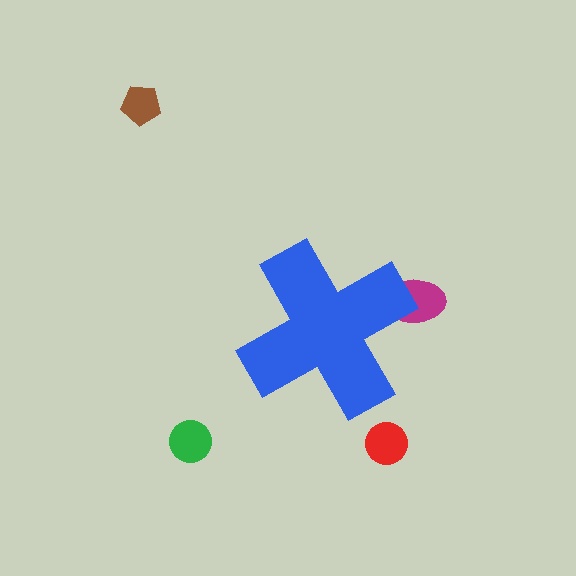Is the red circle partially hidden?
No, the red circle is fully visible.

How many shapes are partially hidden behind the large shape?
1 shape is partially hidden.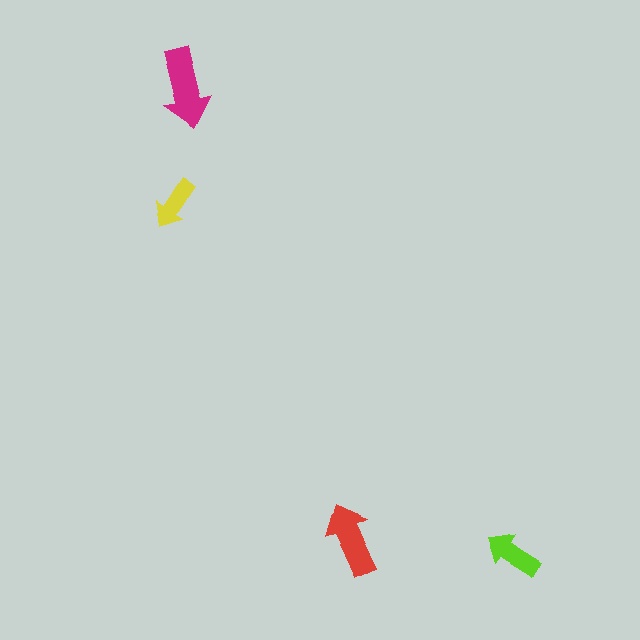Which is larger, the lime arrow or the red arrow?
The red one.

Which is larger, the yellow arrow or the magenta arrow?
The magenta one.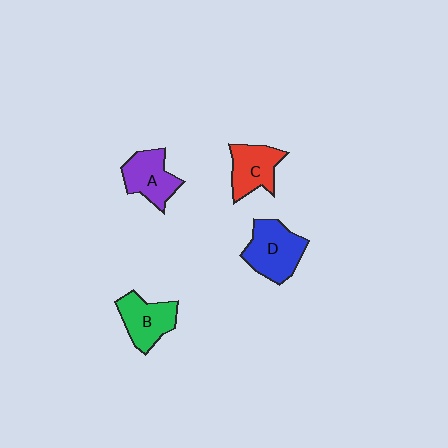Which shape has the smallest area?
Shape C (red).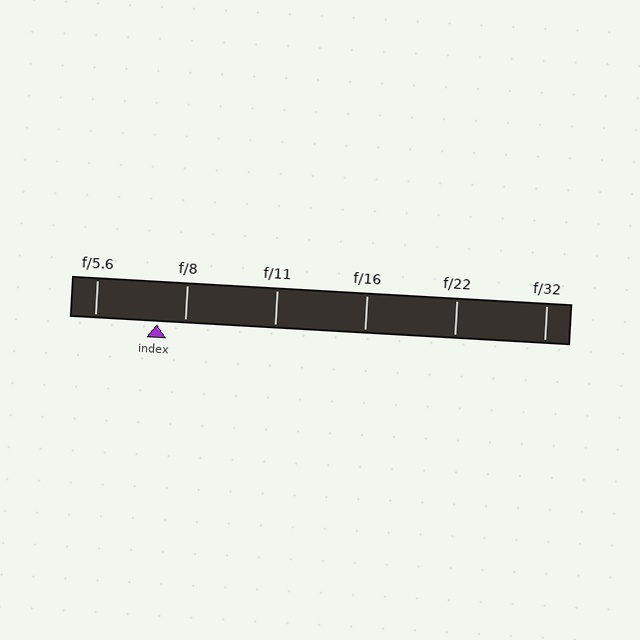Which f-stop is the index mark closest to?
The index mark is closest to f/8.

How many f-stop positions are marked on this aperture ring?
There are 6 f-stop positions marked.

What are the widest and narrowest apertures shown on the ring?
The widest aperture shown is f/5.6 and the narrowest is f/32.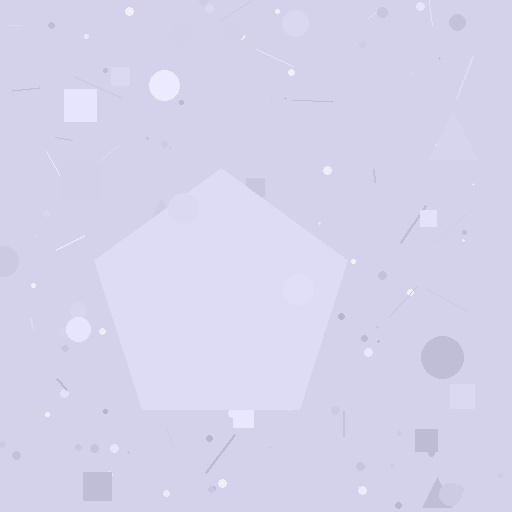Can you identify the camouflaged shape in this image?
The camouflaged shape is a pentagon.